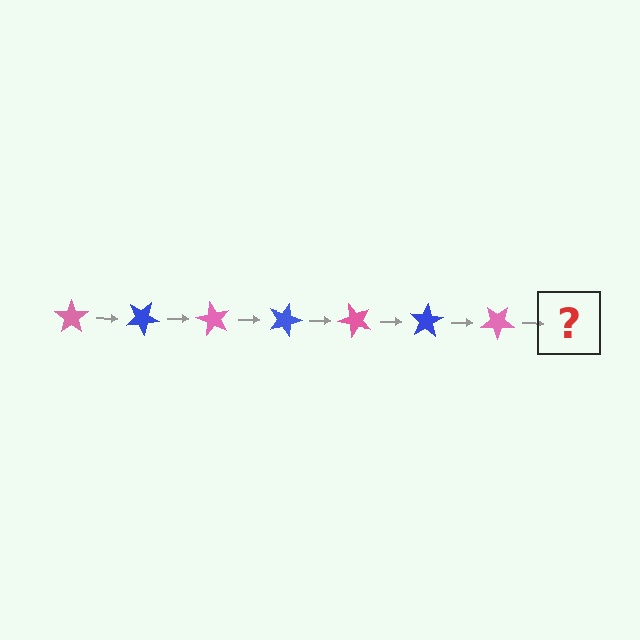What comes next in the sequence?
The next element should be a blue star, rotated 210 degrees from the start.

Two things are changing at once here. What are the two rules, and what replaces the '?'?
The two rules are that it rotates 30 degrees each step and the color cycles through pink and blue. The '?' should be a blue star, rotated 210 degrees from the start.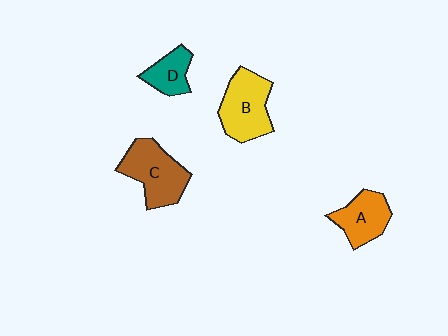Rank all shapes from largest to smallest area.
From largest to smallest: C (brown), B (yellow), A (orange), D (teal).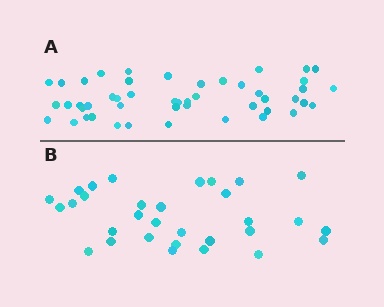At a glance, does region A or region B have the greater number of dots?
Region A (the top region) has more dots.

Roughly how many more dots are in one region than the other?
Region A has approximately 15 more dots than region B.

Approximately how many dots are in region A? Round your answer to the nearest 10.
About 50 dots. (The exact count is 48, which rounds to 50.)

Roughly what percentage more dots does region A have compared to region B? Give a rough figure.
About 55% more.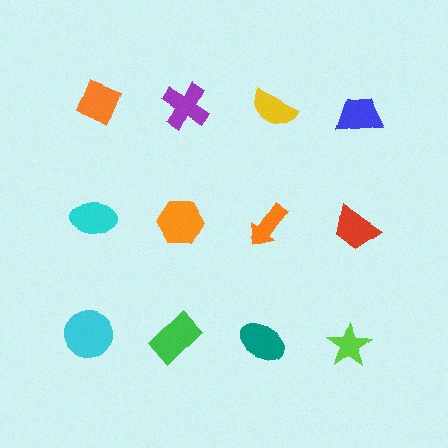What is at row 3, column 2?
A green rectangle.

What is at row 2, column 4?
A red trapezoid.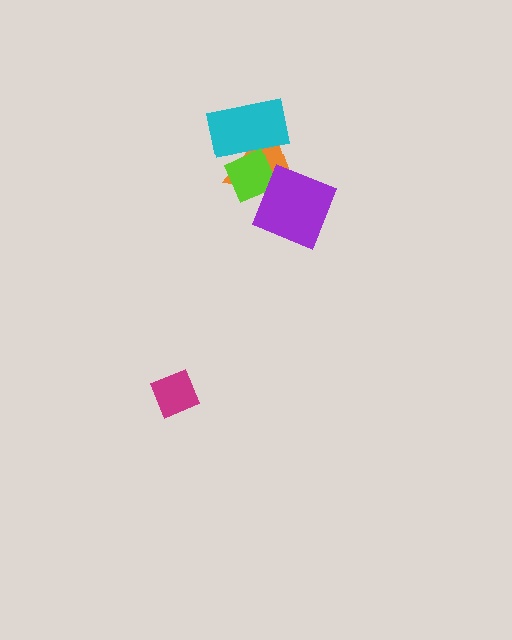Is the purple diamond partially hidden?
No, no other shape covers it.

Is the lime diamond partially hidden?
Yes, it is partially covered by another shape.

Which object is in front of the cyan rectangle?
The lime diamond is in front of the cyan rectangle.